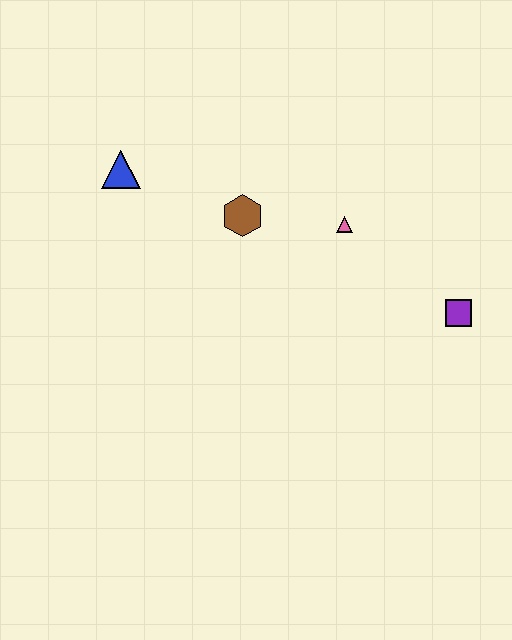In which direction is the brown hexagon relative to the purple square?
The brown hexagon is to the left of the purple square.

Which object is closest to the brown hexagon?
The pink triangle is closest to the brown hexagon.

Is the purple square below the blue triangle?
Yes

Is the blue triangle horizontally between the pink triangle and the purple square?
No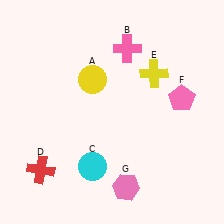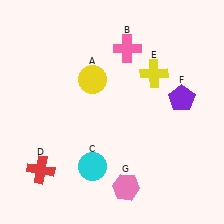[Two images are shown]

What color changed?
The pentagon (F) changed from pink in Image 1 to purple in Image 2.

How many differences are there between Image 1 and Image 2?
There is 1 difference between the two images.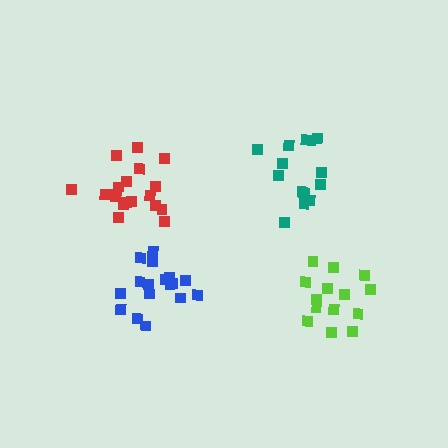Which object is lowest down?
The lime cluster is bottommost.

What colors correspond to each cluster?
The clusters are colored: lime, blue, teal, red.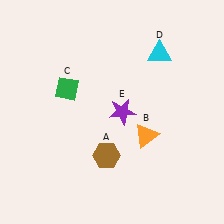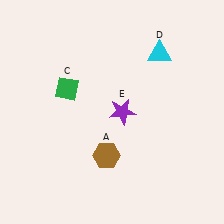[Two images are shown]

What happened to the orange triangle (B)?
The orange triangle (B) was removed in Image 2. It was in the bottom-right area of Image 1.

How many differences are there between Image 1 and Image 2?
There is 1 difference between the two images.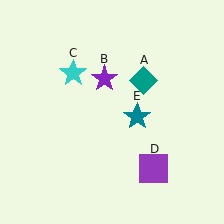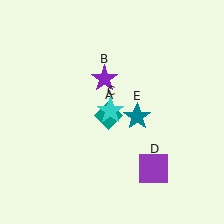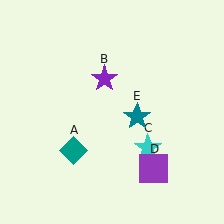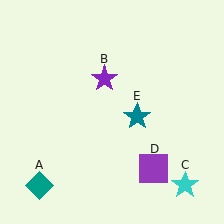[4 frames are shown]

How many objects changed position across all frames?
2 objects changed position: teal diamond (object A), cyan star (object C).